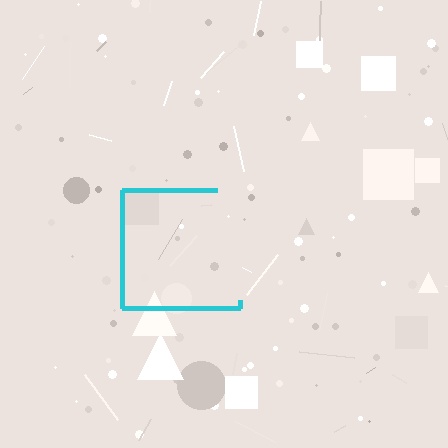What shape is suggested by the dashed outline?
The dashed outline suggests a square.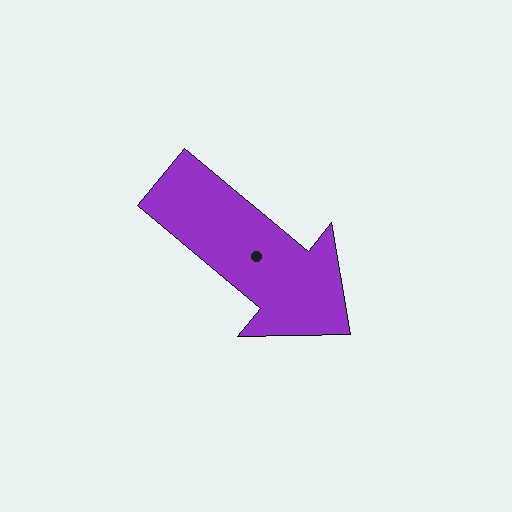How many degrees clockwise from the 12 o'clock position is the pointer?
Approximately 130 degrees.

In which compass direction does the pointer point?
Southeast.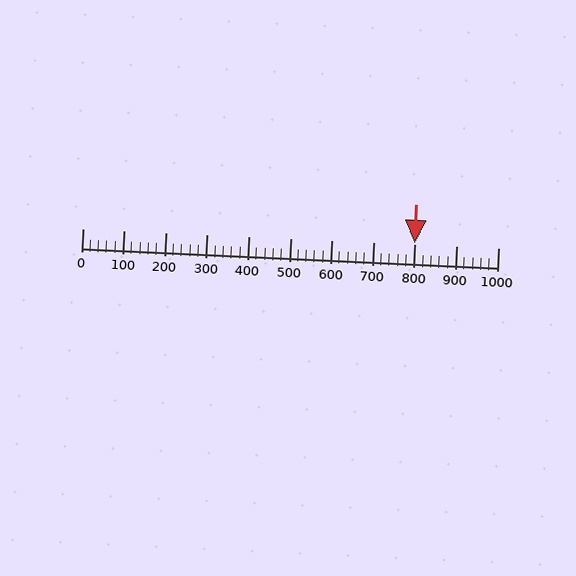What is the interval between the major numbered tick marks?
The major tick marks are spaced 100 units apart.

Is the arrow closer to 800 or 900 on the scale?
The arrow is closer to 800.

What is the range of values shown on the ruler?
The ruler shows values from 0 to 1000.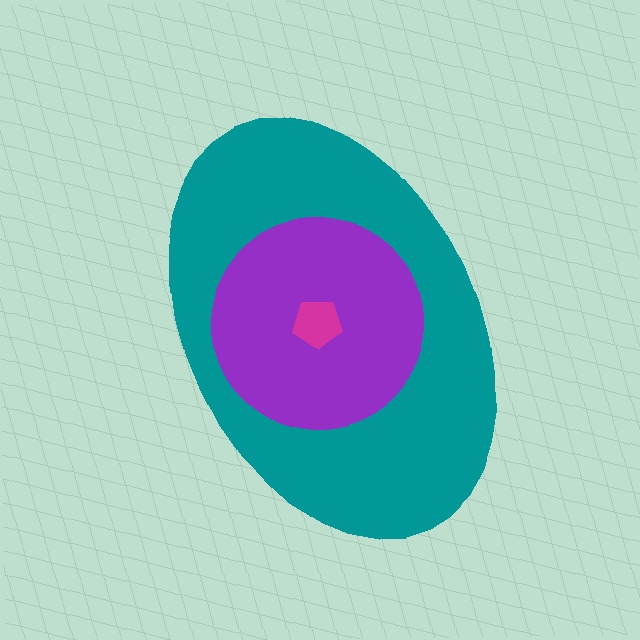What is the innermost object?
The magenta pentagon.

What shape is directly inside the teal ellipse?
The purple circle.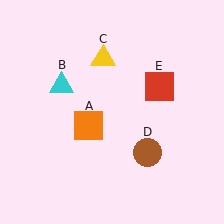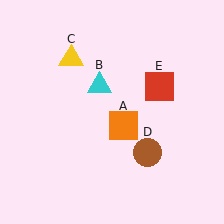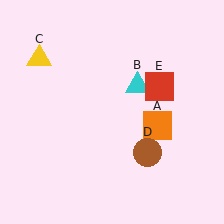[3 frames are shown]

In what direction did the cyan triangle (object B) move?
The cyan triangle (object B) moved right.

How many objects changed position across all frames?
3 objects changed position: orange square (object A), cyan triangle (object B), yellow triangle (object C).